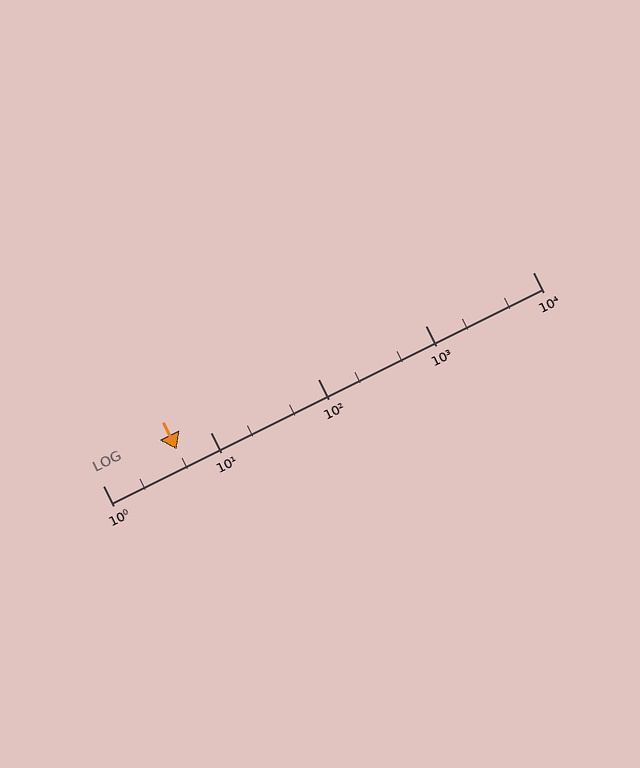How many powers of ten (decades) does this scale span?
The scale spans 4 decades, from 1 to 10000.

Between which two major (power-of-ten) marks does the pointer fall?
The pointer is between 1 and 10.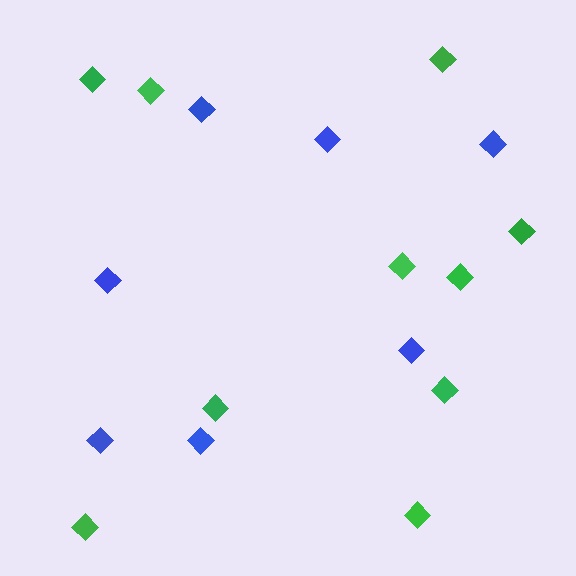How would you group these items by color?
There are 2 groups: one group of blue diamonds (7) and one group of green diamonds (10).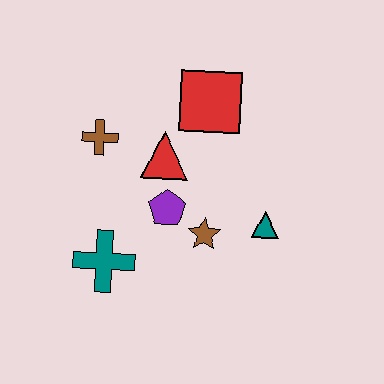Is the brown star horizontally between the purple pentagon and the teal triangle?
Yes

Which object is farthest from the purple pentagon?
The red square is farthest from the purple pentagon.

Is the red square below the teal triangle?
No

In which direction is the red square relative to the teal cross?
The red square is above the teal cross.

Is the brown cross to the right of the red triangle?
No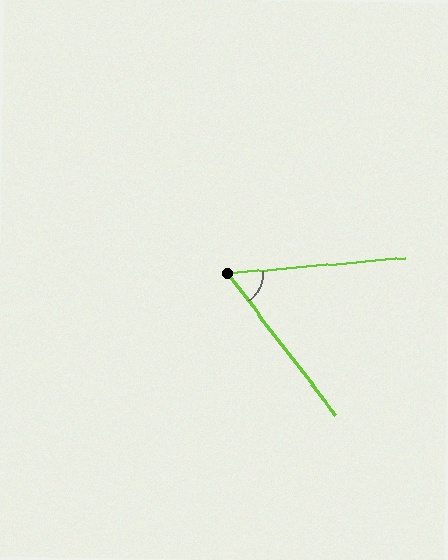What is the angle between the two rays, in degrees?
Approximately 58 degrees.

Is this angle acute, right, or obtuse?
It is acute.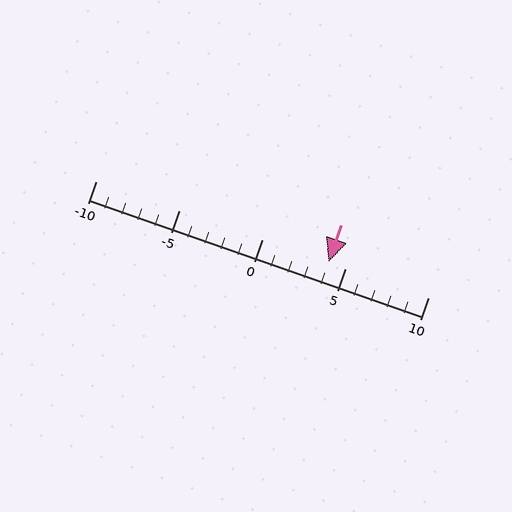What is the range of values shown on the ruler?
The ruler shows values from -10 to 10.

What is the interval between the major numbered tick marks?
The major tick marks are spaced 5 units apart.